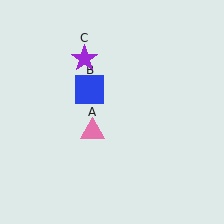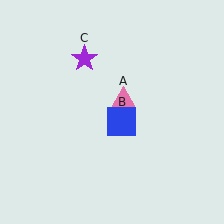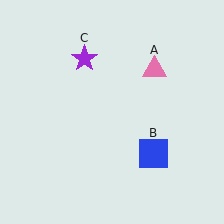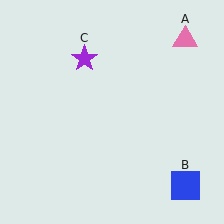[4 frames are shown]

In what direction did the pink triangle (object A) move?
The pink triangle (object A) moved up and to the right.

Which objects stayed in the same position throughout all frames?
Purple star (object C) remained stationary.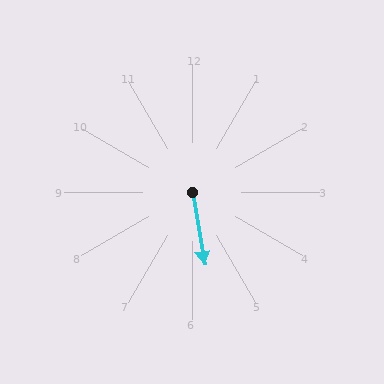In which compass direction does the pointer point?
South.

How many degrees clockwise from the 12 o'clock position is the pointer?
Approximately 170 degrees.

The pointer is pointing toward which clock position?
Roughly 6 o'clock.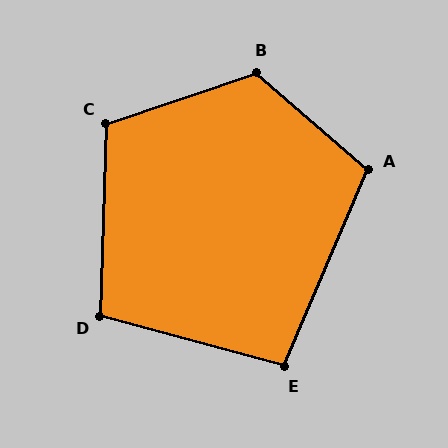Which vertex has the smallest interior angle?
E, at approximately 98 degrees.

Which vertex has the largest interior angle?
B, at approximately 120 degrees.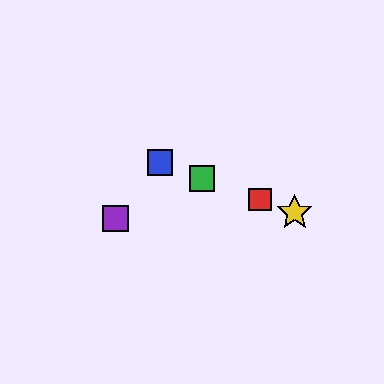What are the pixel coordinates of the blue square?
The blue square is at (160, 163).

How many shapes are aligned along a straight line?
4 shapes (the red square, the blue square, the green square, the yellow star) are aligned along a straight line.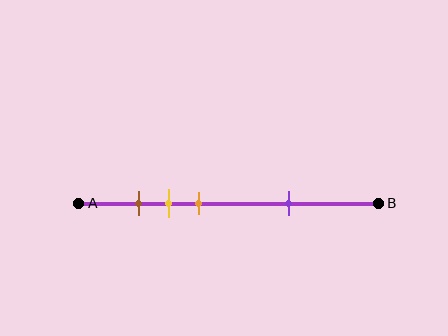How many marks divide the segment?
There are 4 marks dividing the segment.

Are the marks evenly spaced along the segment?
No, the marks are not evenly spaced.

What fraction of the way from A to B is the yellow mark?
The yellow mark is approximately 30% (0.3) of the way from A to B.